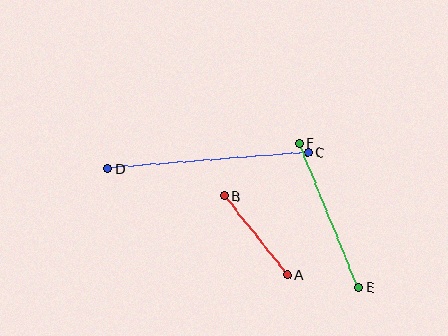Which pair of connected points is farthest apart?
Points C and D are farthest apart.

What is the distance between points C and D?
The distance is approximately 201 pixels.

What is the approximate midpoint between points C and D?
The midpoint is at approximately (208, 160) pixels.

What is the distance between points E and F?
The distance is approximately 156 pixels.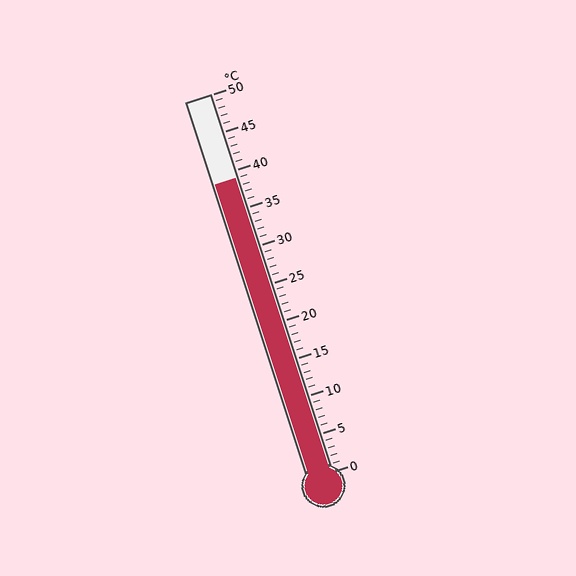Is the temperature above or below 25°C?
The temperature is above 25°C.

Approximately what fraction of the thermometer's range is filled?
The thermometer is filled to approximately 80% of its range.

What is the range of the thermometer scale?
The thermometer scale ranges from 0°C to 50°C.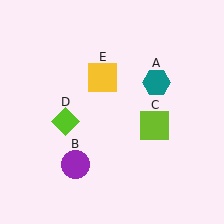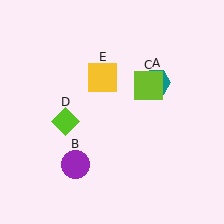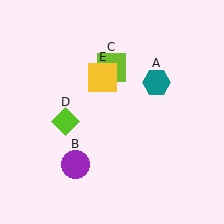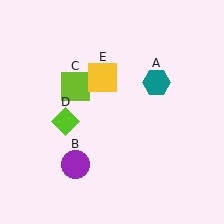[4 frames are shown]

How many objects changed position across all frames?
1 object changed position: lime square (object C).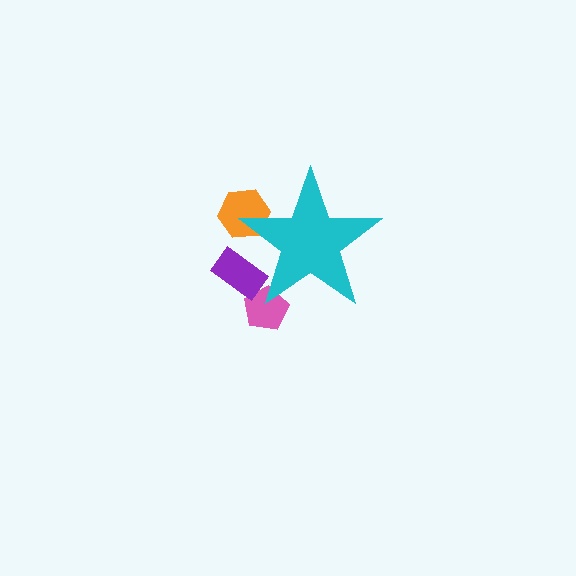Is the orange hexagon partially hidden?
Yes, the orange hexagon is partially hidden behind the cyan star.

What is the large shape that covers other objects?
A cyan star.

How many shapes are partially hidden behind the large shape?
3 shapes are partially hidden.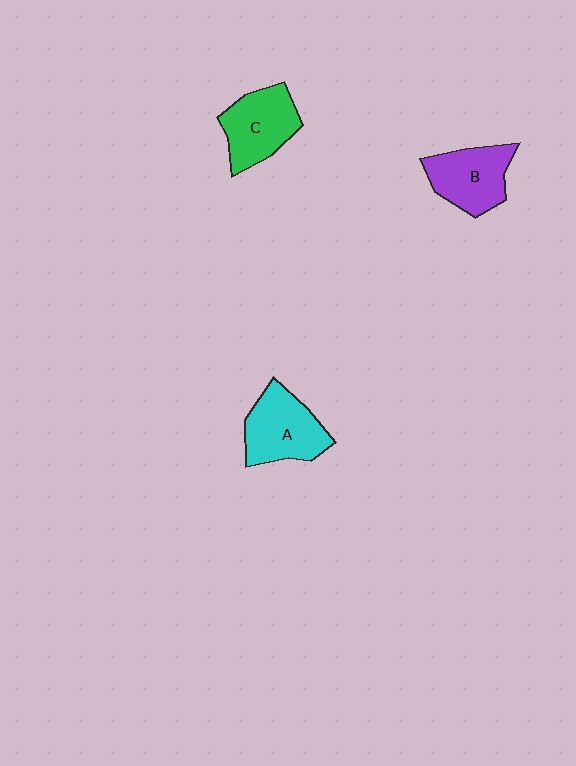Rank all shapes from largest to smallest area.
From largest to smallest: A (cyan), C (green), B (purple).